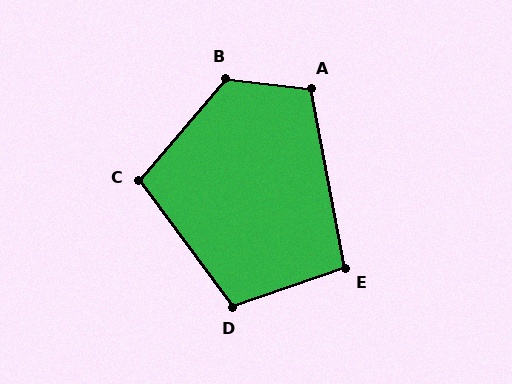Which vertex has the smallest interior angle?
E, at approximately 98 degrees.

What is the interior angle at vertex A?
Approximately 107 degrees (obtuse).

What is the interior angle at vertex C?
Approximately 103 degrees (obtuse).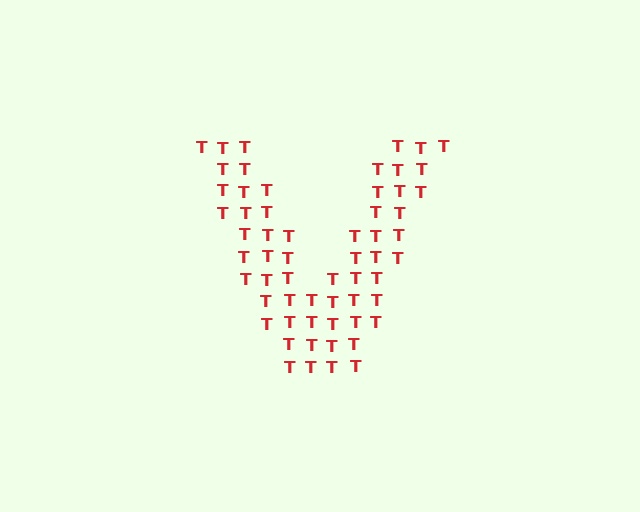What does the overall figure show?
The overall figure shows the letter V.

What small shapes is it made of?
It is made of small letter T's.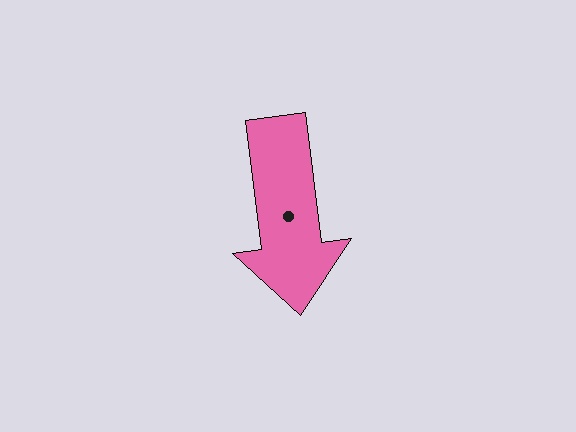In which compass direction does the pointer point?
South.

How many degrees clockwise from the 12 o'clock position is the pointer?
Approximately 173 degrees.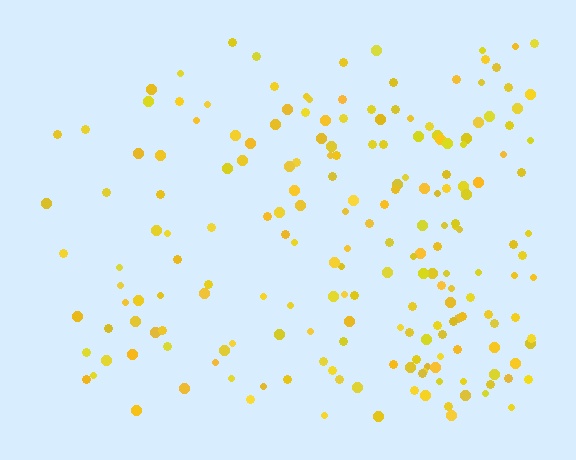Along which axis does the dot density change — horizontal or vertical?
Horizontal.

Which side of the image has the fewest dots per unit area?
The left.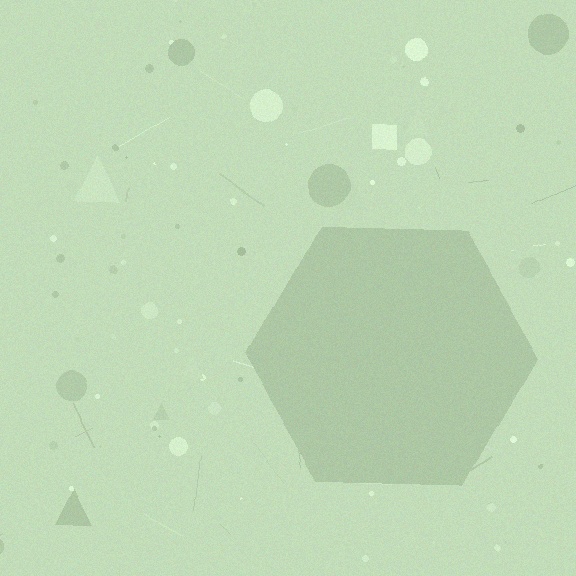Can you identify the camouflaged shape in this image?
The camouflaged shape is a hexagon.